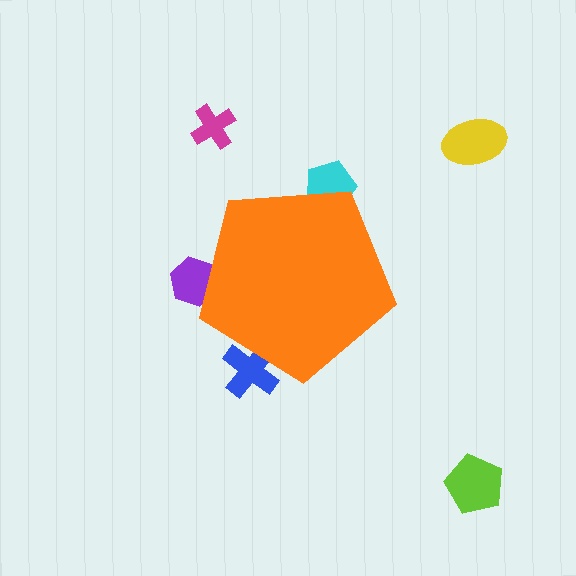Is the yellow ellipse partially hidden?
No, the yellow ellipse is fully visible.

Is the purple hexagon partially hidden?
Yes, the purple hexagon is partially hidden behind the orange pentagon.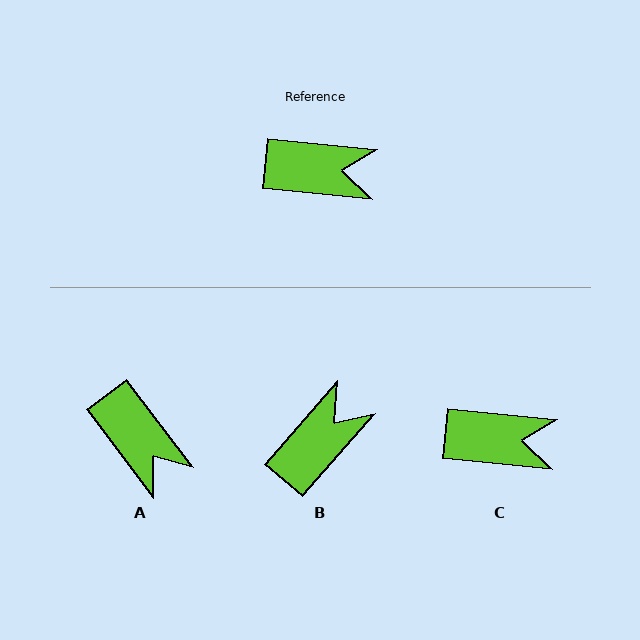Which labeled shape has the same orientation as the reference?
C.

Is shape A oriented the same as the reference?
No, it is off by about 47 degrees.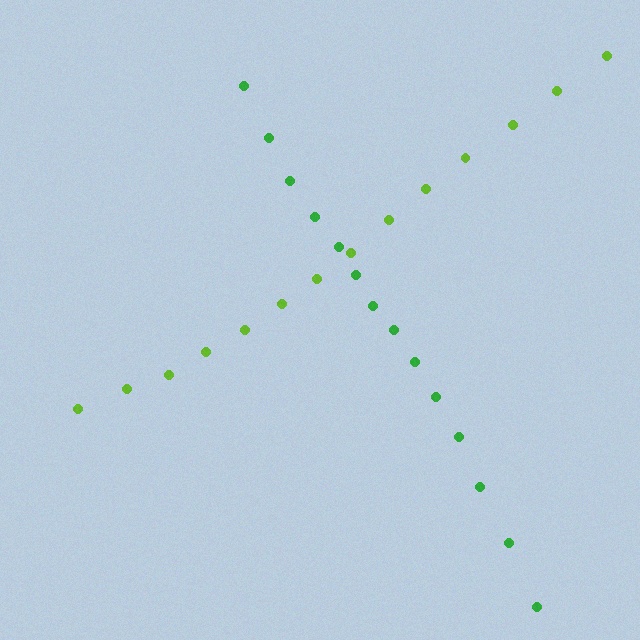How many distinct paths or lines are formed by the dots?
There are 2 distinct paths.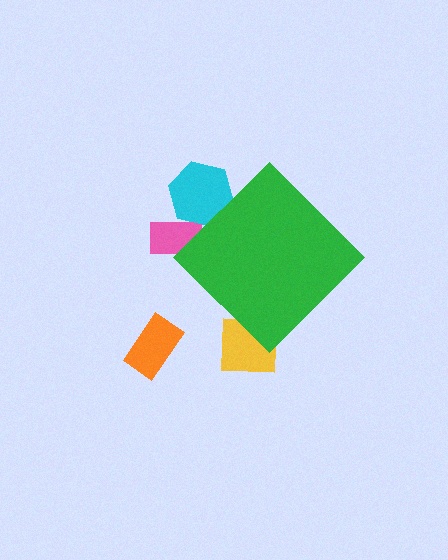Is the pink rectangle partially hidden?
Yes, the pink rectangle is partially hidden behind the green diamond.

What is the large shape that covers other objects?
A green diamond.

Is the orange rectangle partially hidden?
No, the orange rectangle is fully visible.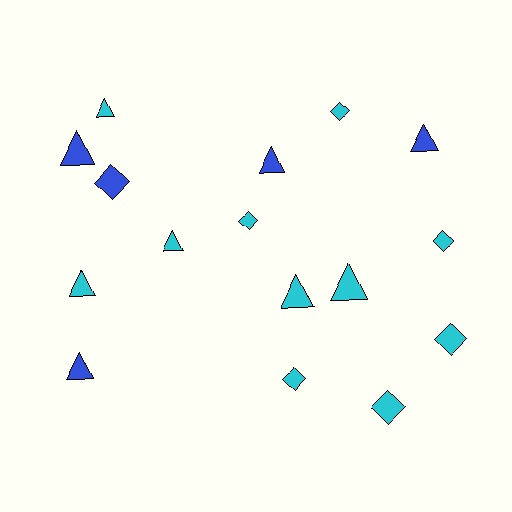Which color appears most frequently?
Cyan, with 11 objects.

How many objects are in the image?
There are 16 objects.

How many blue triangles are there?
There are 4 blue triangles.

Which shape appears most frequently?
Triangle, with 9 objects.